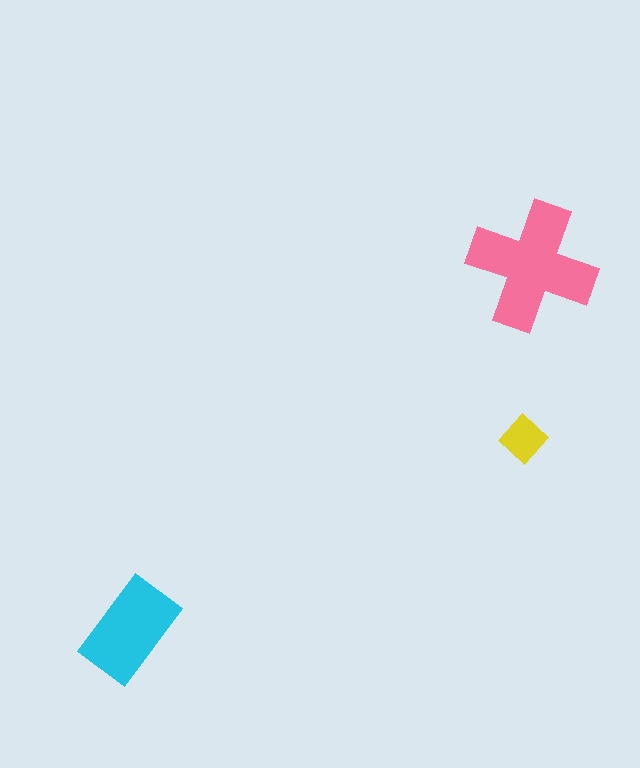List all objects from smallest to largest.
The yellow diamond, the cyan rectangle, the pink cross.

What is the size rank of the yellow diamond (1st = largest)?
3rd.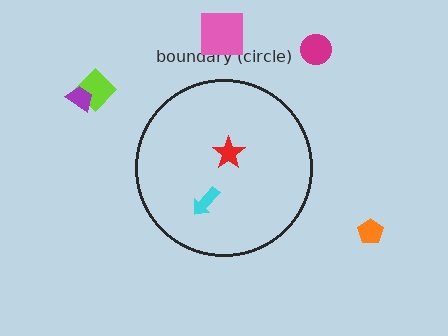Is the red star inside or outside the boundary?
Inside.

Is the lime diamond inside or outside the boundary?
Outside.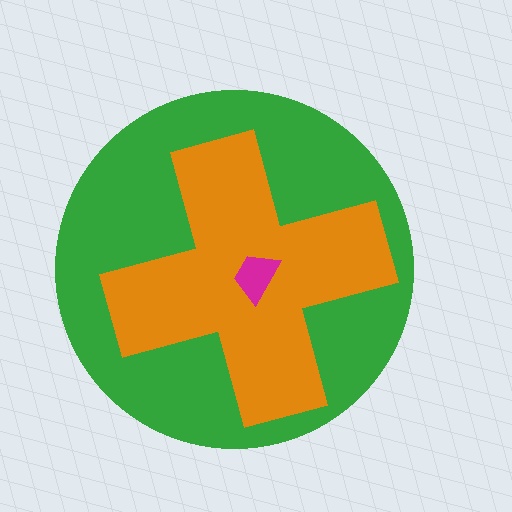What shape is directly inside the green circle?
The orange cross.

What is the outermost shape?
The green circle.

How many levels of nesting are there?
3.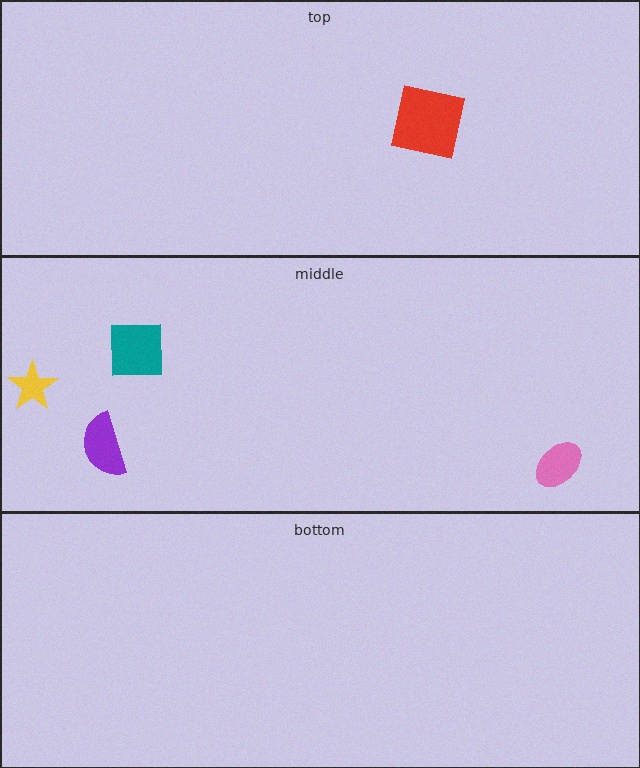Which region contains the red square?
The top region.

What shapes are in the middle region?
The purple semicircle, the teal square, the pink ellipse, the yellow star.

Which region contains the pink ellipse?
The middle region.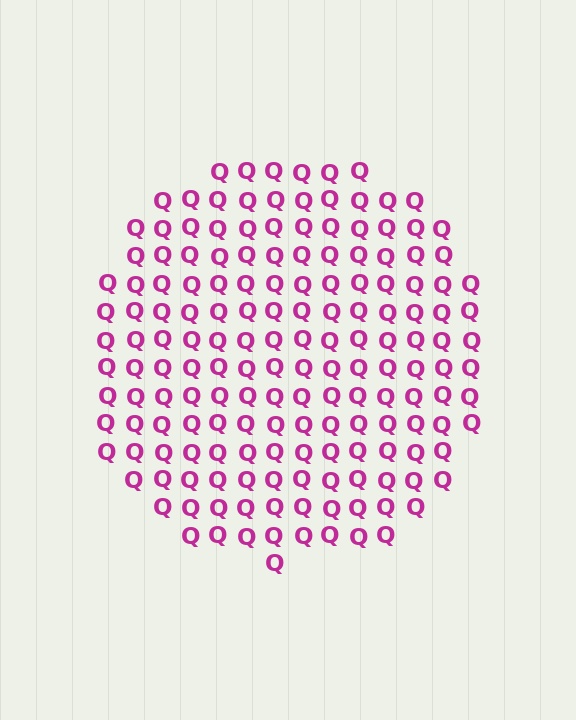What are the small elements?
The small elements are letter Q's.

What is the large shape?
The large shape is a circle.